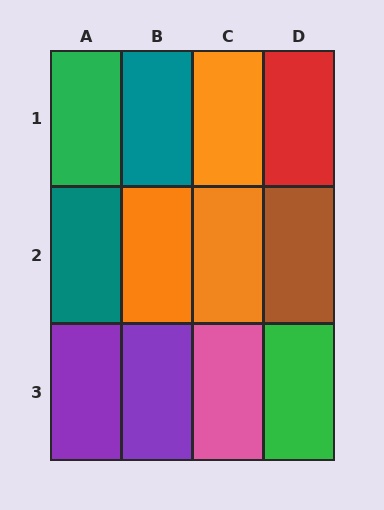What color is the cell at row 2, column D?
Brown.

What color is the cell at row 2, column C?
Orange.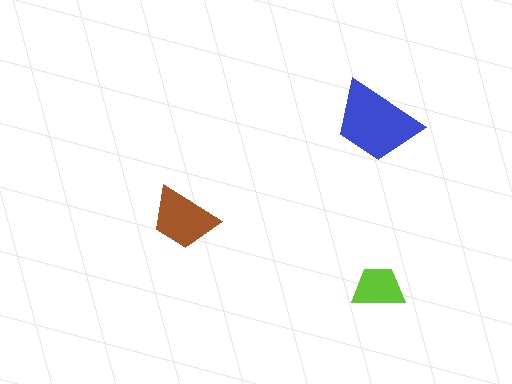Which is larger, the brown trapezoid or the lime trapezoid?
The brown one.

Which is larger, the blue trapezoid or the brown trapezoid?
The blue one.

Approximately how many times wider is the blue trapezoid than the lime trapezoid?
About 1.5 times wider.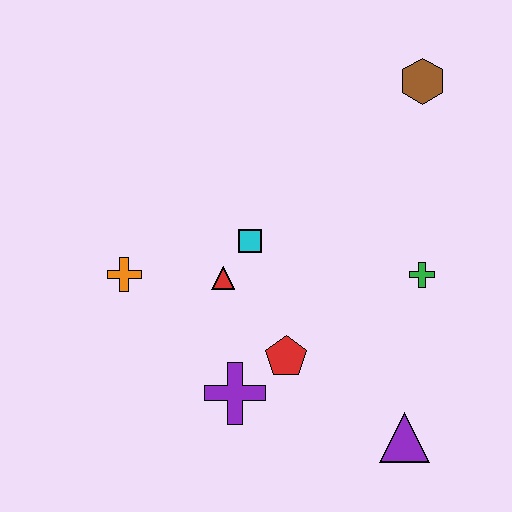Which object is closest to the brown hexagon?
The green cross is closest to the brown hexagon.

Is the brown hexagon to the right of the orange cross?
Yes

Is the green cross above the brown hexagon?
No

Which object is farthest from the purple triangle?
The brown hexagon is farthest from the purple triangle.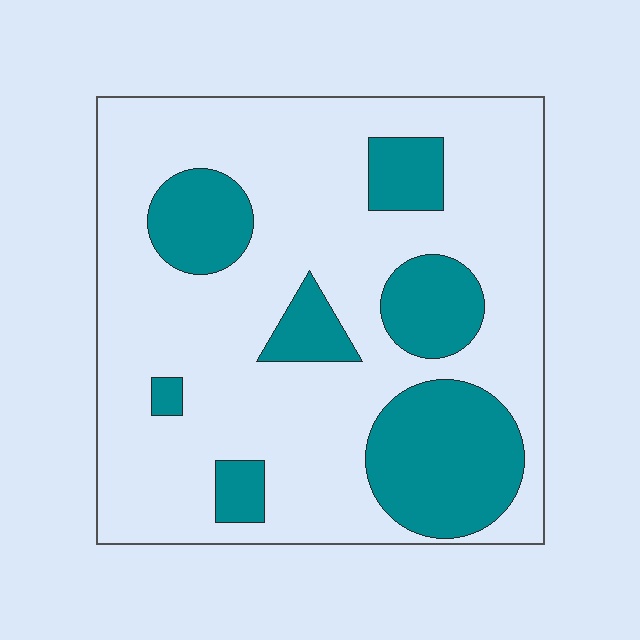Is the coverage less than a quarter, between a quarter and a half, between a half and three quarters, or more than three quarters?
Between a quarter and a half.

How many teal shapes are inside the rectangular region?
7.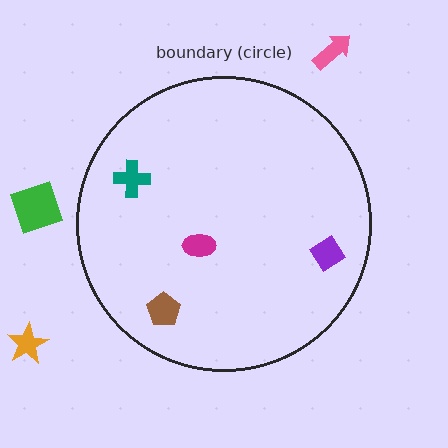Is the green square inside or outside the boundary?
Outside.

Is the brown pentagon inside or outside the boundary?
Inside.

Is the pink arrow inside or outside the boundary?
Outside.